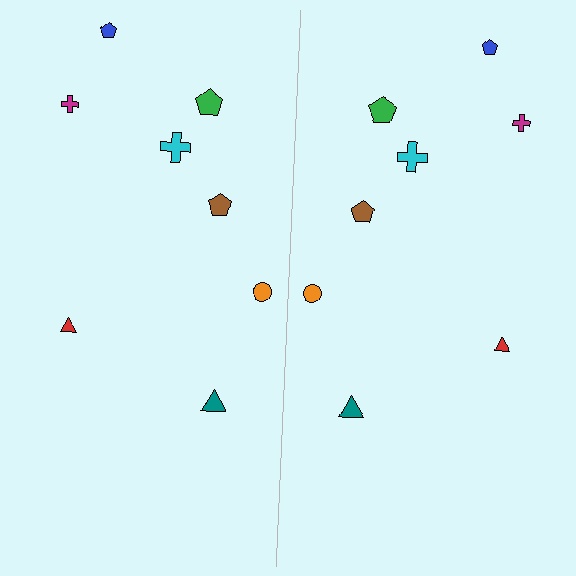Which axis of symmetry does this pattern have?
The pattern has a vertical axis of symmetry running through the center of the image.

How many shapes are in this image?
There are 16 shapes in this image.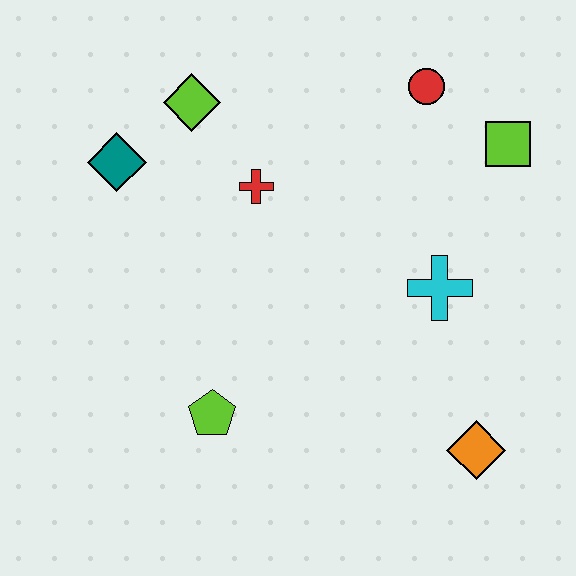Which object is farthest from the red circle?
The lime pentagon is farthest from the red circle.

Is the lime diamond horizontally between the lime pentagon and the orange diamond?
No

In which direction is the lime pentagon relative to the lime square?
The lime pentagon is to the left of the lime square.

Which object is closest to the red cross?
The lime diamond is closest to the red cross.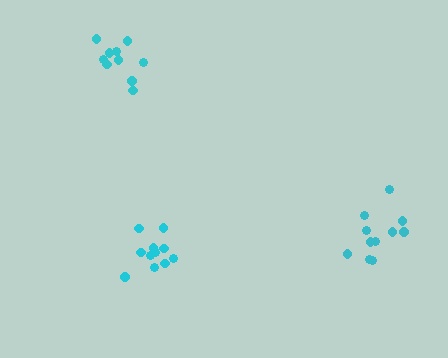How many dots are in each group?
Group 1: 11 dots, Group 2: 10 dots, Group 3: 11 dots (32 total).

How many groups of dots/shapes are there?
There are 3 groups.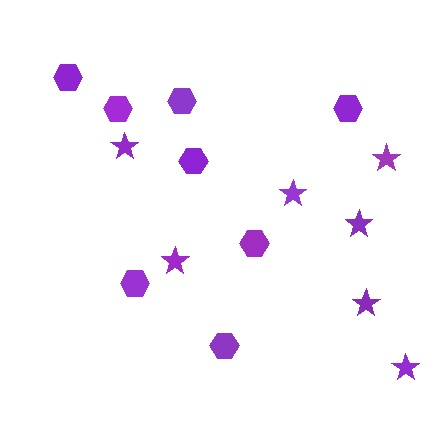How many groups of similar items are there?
There are 2 groups: one group of stars (7) and one group of hexagons (8).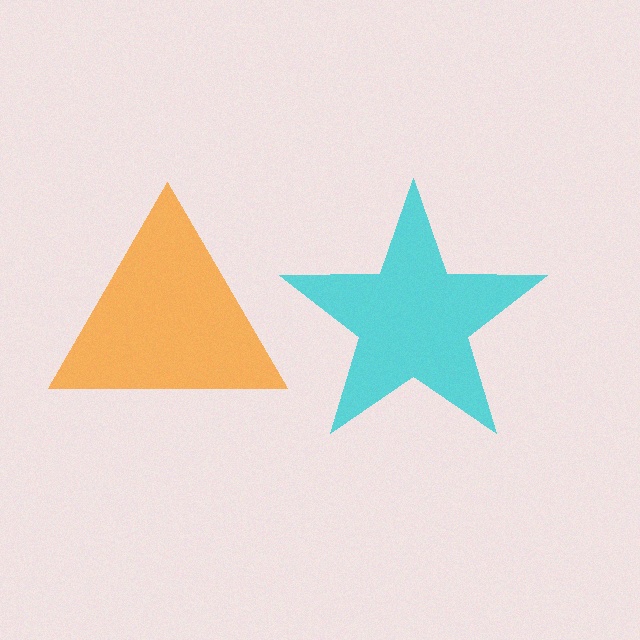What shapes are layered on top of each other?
The layered shapes are: a cyan star, an orange triangle.